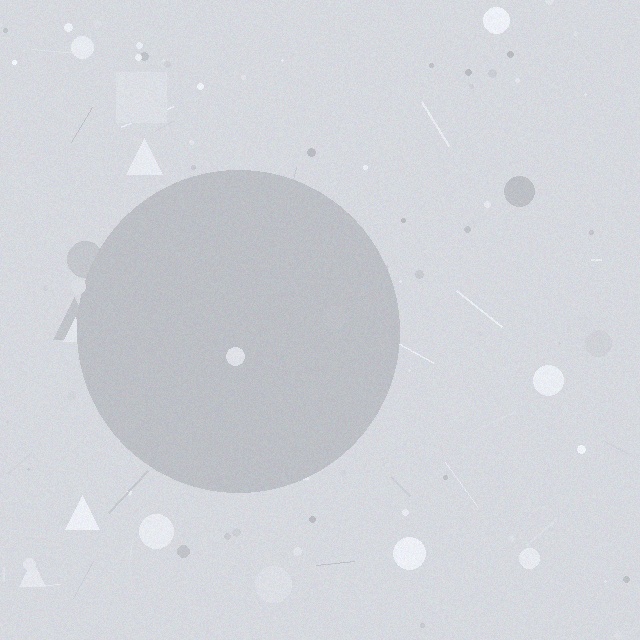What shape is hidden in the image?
A circle is hidden in the image.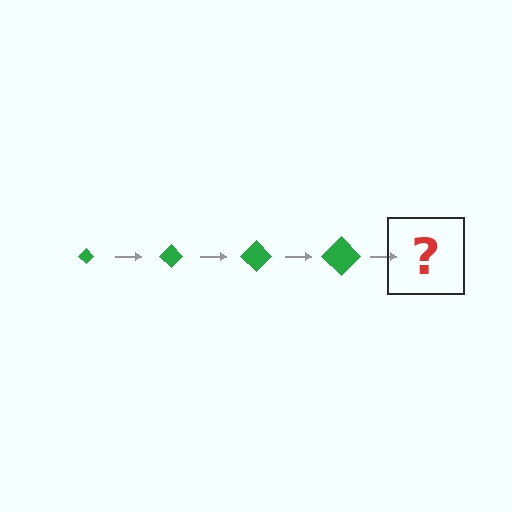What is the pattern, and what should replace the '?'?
The pattern is that the diamond gets progressively larger each step. The '?' should be a green diamond, larger than the previous one.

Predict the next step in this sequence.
The next step is a green diamond, larger than the previous one.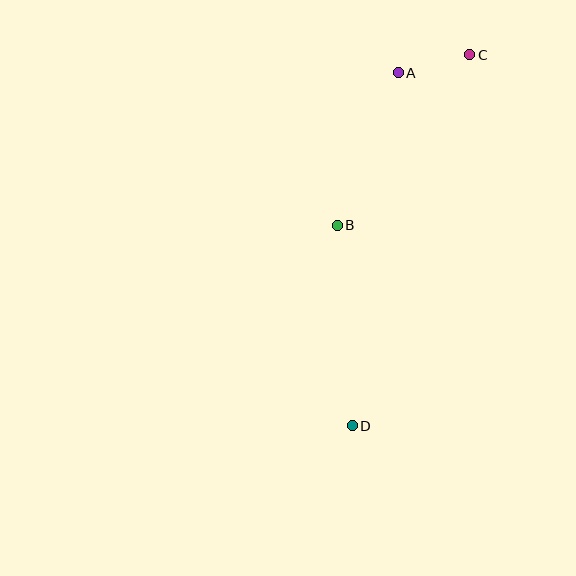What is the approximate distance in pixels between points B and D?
The distance between B and D is approximately 201 pixels.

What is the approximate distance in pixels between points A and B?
The distance between A and B is approximately 164 pixels.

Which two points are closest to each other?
Points A and C are closest to each other.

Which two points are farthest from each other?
Points C and D are farthest from each other.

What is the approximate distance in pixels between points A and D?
The distance between A and D is approximately 356 pixels.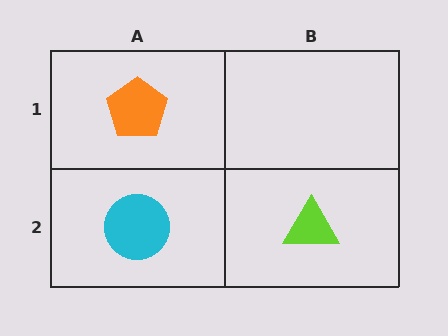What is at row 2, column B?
A lime triangle.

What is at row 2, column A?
A cyan circle.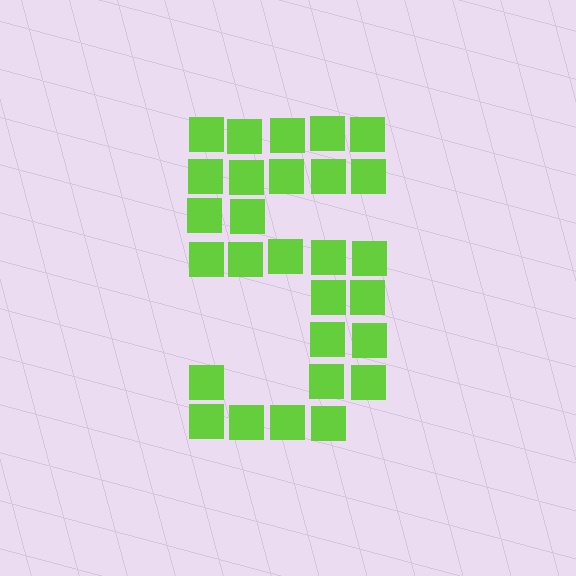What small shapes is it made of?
It is made of small squares.